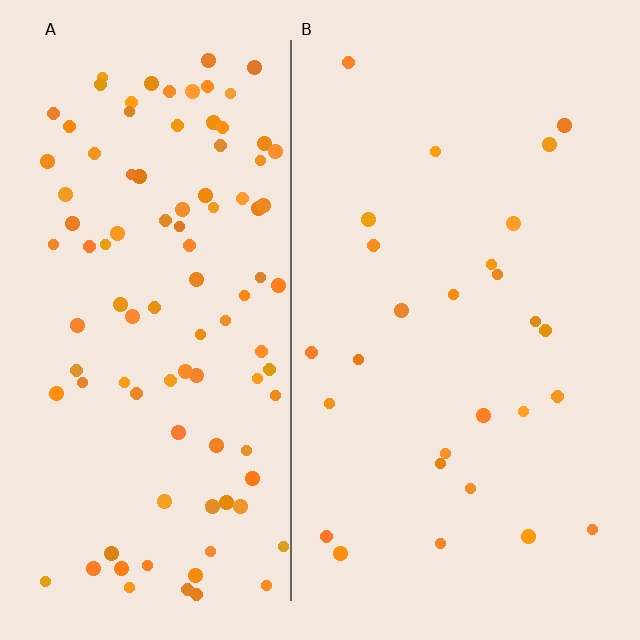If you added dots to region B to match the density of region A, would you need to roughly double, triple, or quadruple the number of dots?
Approximately quadruple.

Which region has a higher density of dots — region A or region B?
A (the left).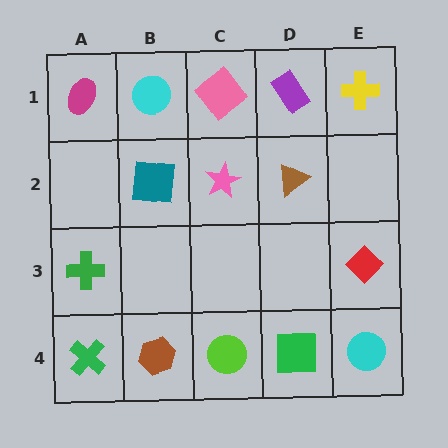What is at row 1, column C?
A pink diamond.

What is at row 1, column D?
A purple rectangle.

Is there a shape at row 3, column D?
No, that cell is empty.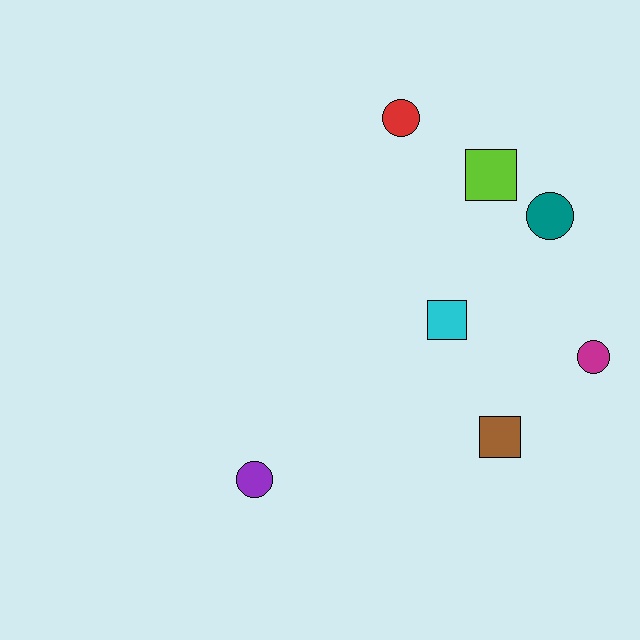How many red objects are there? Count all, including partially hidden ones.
There is 1 red object.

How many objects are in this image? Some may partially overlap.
There are 7 objects.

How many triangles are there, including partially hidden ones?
There are no triangles.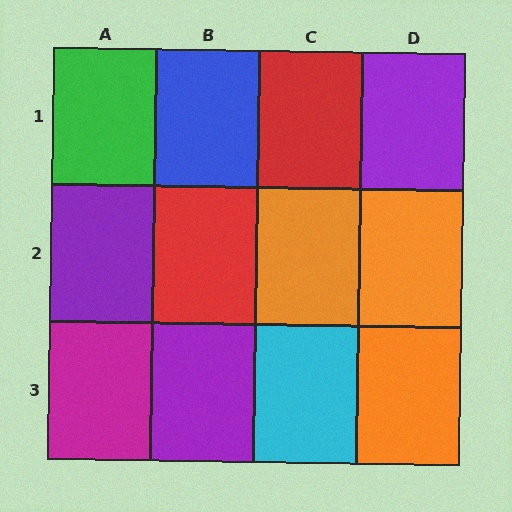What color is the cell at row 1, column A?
Green.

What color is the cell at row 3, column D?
Orange.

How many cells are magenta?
1 cell is magenta.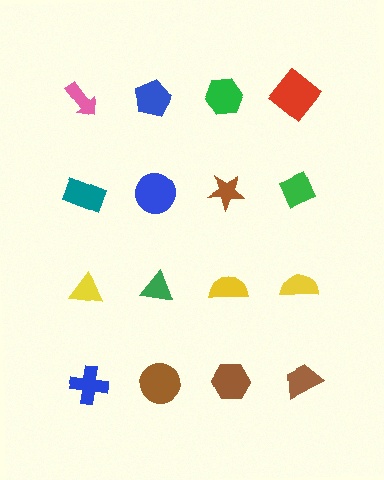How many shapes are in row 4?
4 shapes.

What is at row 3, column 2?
A green triangle.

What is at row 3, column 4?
A yellow semicircle.